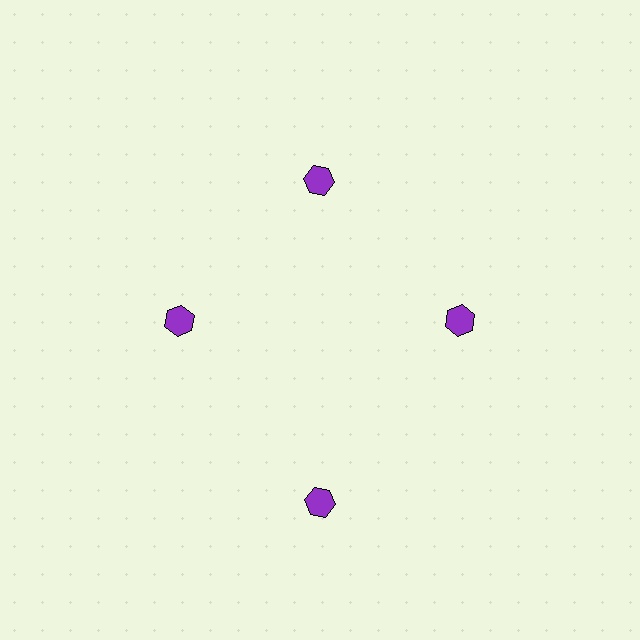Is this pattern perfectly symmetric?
No. The 4 purple hexagons are arranged in a ring, but one element near the 6 o'clock position is pushed outward from the center, breaking the 4-fold rotational symmetry.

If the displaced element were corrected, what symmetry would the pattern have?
It would have 4-fold rotational symmetry — the pattern would map onto itself every 90 degrees.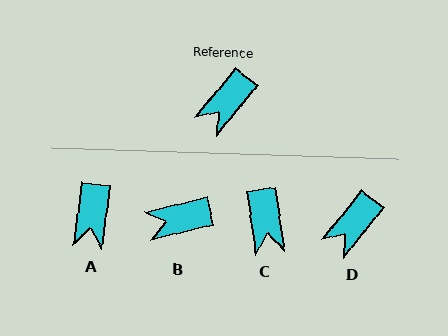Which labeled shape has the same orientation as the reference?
D.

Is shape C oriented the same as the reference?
No, it is off by about 46 degrees.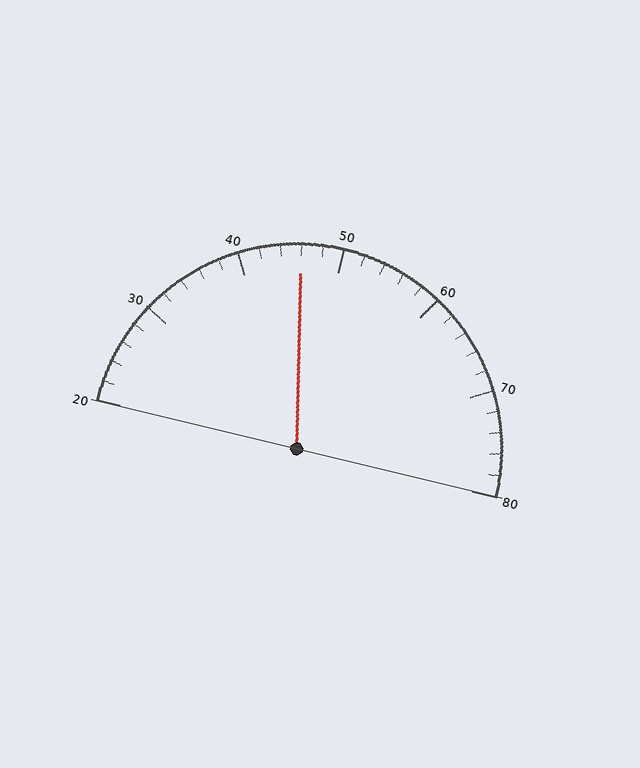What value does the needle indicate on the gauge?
The needle indicates approximately 46.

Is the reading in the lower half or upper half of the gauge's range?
The reading is in the lower half of the range (20 to 80).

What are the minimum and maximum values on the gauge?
The gauge ranges from 20 to 80.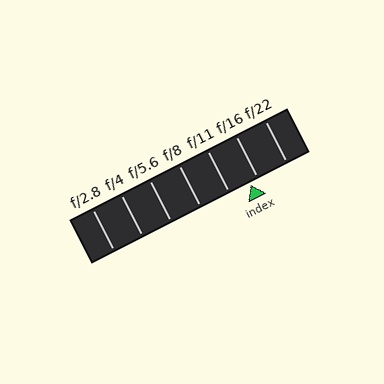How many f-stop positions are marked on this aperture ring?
There are 7 f-stop positions marked.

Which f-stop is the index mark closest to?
The index mark is closest to f/16.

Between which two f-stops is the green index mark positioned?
The index mark is between f/11 and f/16.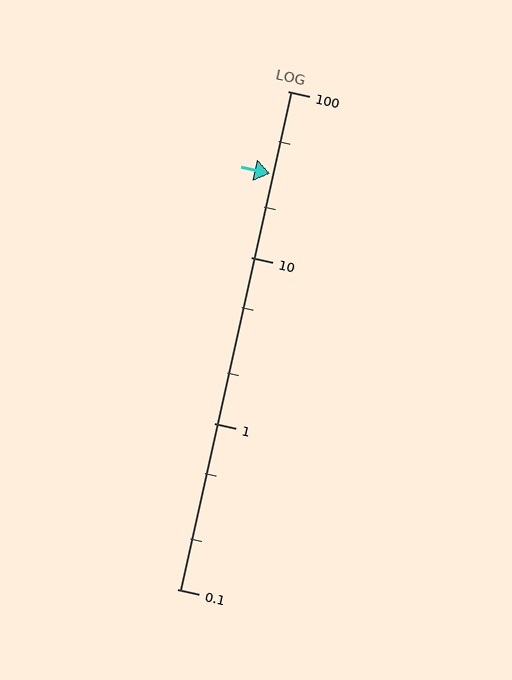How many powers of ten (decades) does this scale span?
The scale spans 3 decades, from 0.1 to 100.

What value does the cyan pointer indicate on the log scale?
The pointer indicates approximately 32.